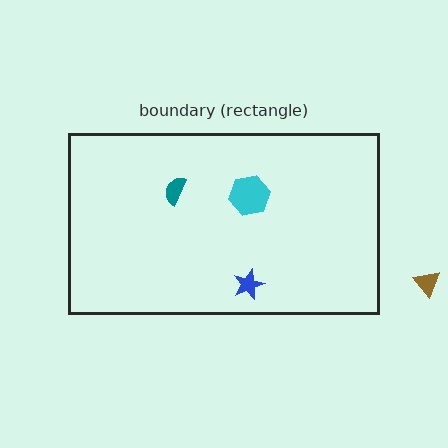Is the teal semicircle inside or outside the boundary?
Inside.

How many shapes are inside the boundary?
3 inside, 1 outside.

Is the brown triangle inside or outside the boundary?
Outside.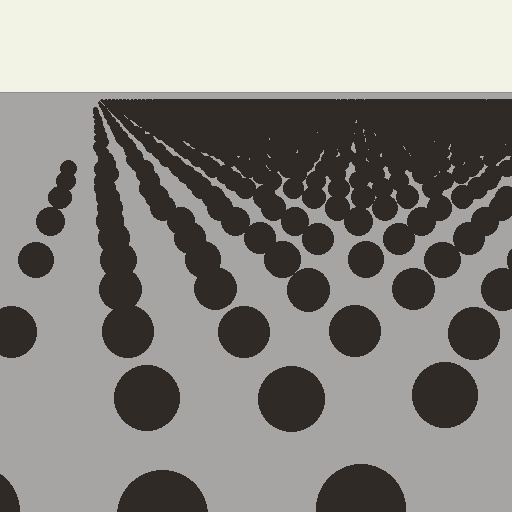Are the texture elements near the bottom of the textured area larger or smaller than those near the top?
Larger. Near the bottom, elements are closer to the viewer and appear at a bigger on-screen size.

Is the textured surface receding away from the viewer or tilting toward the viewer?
The surface is receding away from the viewer. Texture elements get smaller and denser toward the top.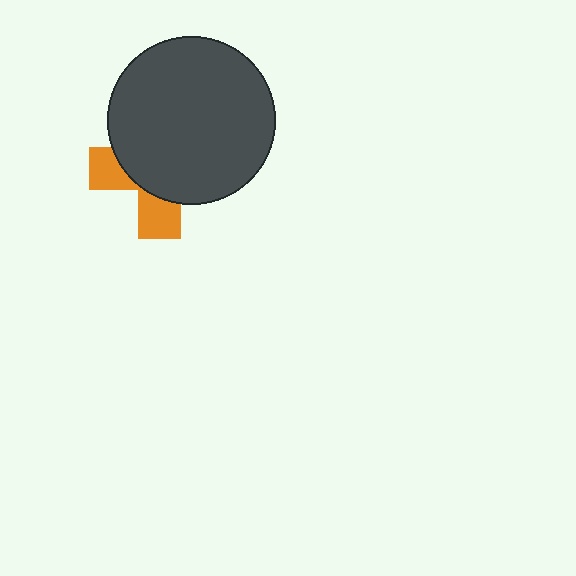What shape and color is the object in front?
The object in front is a dark gray circle.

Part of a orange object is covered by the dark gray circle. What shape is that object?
It is a cross.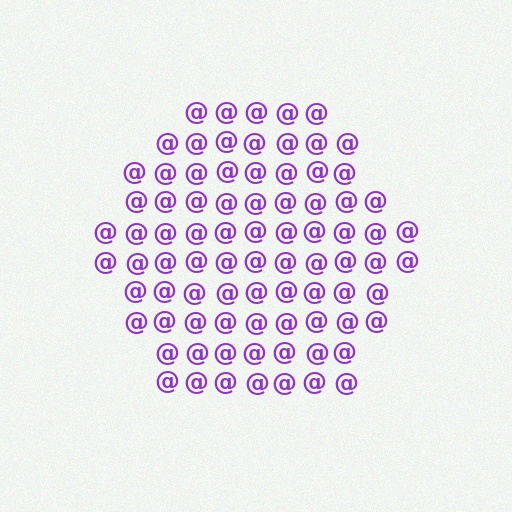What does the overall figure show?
The overall figure shows a hexagon.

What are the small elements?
The small elements are at signs.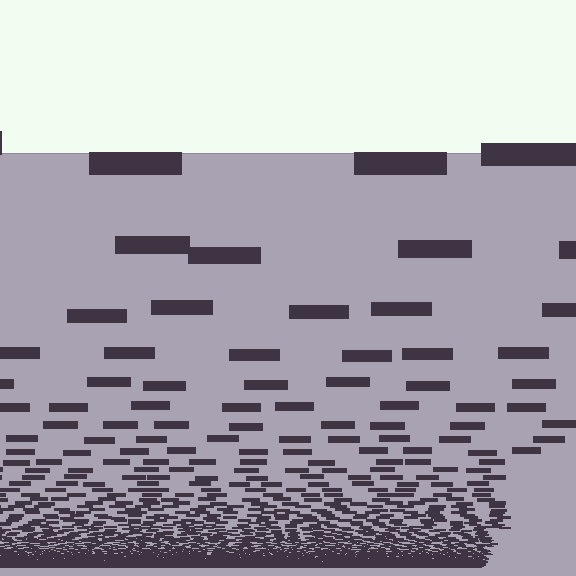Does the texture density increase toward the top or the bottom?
Density increases toward the bottom.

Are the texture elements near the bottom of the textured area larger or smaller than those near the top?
Smaller. The gradient is inverted — elements near the bottom are smaller and denser.